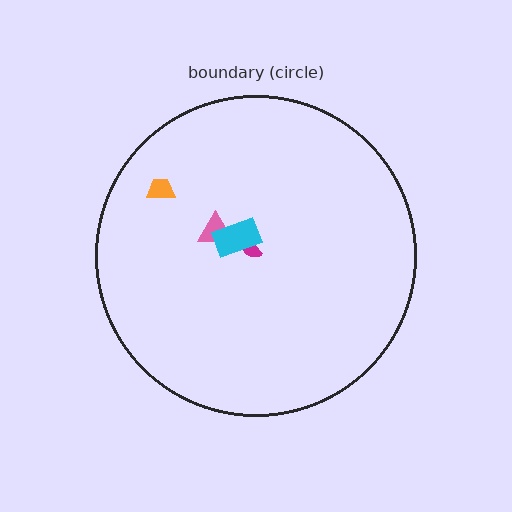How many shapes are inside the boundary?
4 inside, 0 outside.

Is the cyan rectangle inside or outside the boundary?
Inside.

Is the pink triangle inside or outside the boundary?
Inside.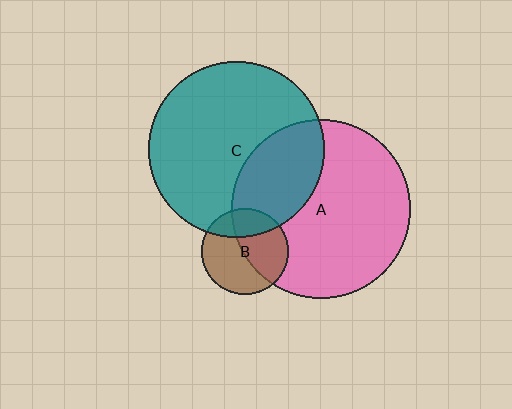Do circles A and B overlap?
Yes.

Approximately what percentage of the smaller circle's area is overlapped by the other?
Approximately 50%.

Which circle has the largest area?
Circle A (pink).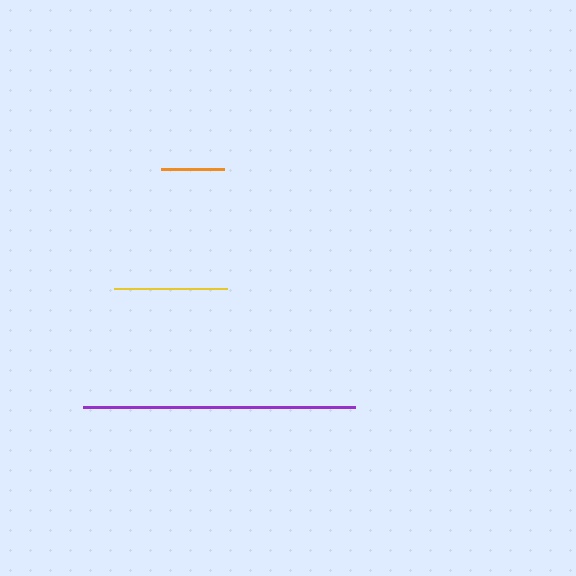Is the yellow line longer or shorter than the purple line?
The purple line is longer than the yellow line.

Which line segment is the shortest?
The orange line is the shortest at approximately 63 pixels.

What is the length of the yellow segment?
The yellow segment is approximately 114 pixels long.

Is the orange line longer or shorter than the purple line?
The purple line is longer than the orange line.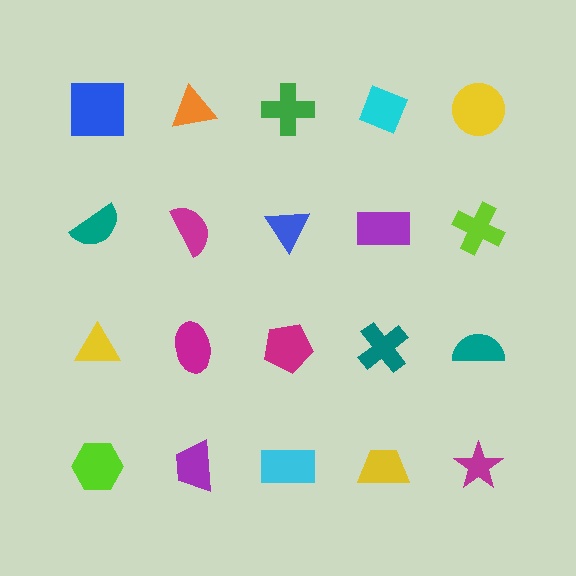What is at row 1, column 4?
A cyan diamond.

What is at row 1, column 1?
A blue square.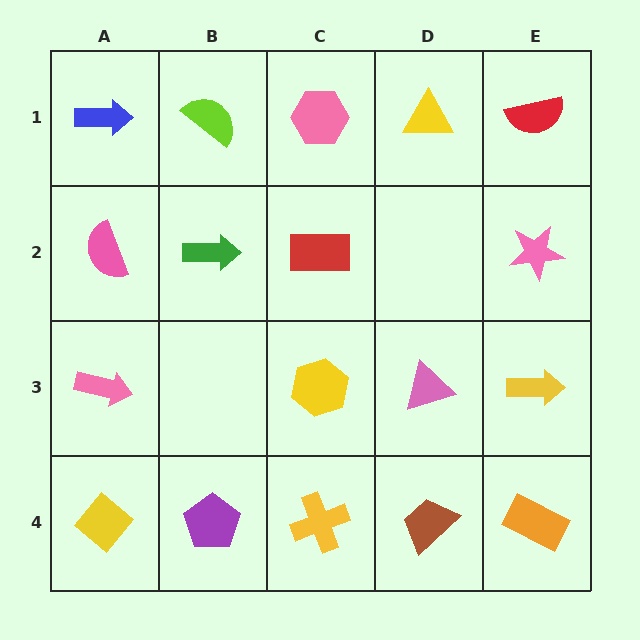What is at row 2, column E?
A pink star.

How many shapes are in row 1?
5 shapes.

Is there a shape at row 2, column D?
No, that cell is empty.